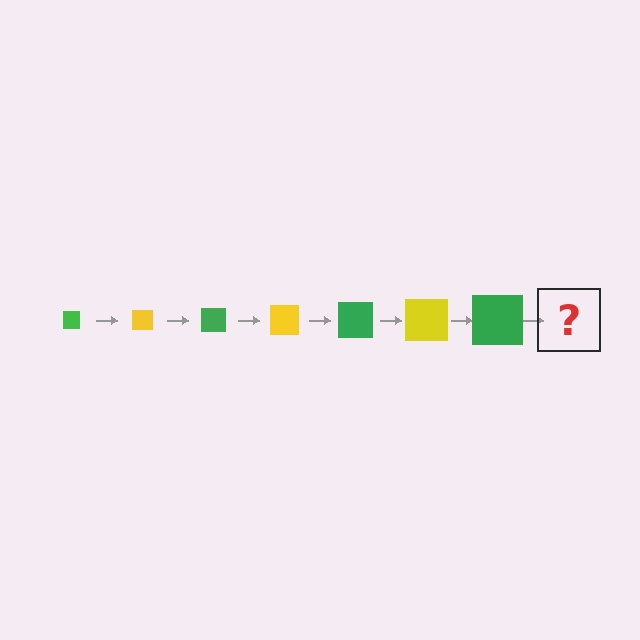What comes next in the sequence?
The next element should be a yellow square, larger than the previous one.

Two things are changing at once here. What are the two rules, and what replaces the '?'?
The two rules are that the square grows larger each step and the color cycles through green and yellow. The '?' should be a yellow square, larger than the previous one.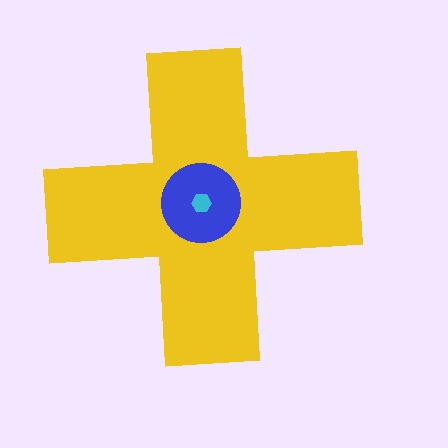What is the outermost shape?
The yellow cross.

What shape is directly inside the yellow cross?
The blue circle.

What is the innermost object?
The cyan hexagon.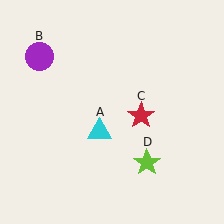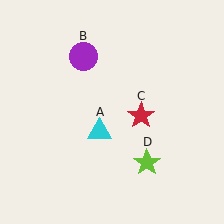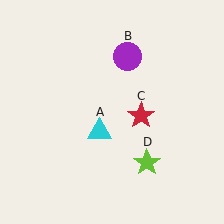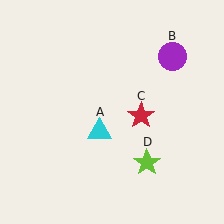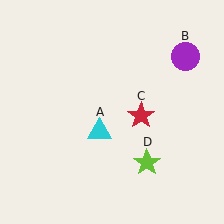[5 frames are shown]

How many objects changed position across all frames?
1 object changed position: purple circle (object B).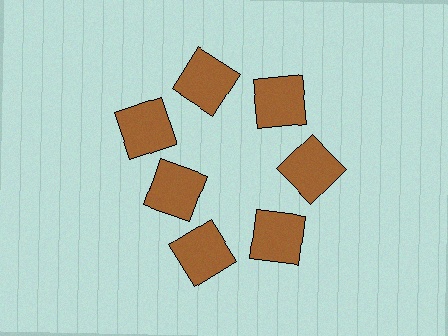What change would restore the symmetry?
The symmetry would be restored by moving it outward, back onto the ring so that all 7 squares sit at equal angles and equal distance from the center.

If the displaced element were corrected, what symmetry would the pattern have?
It would have 7-fold rotational symmetry — the pattern would map onto itself every 51 degrees.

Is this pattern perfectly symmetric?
No. The 7 brown squares are arranged in a ring, but one element near the 8 o'clock position is pulled inward toward the center, breaking the 7-fold rotational symmetry.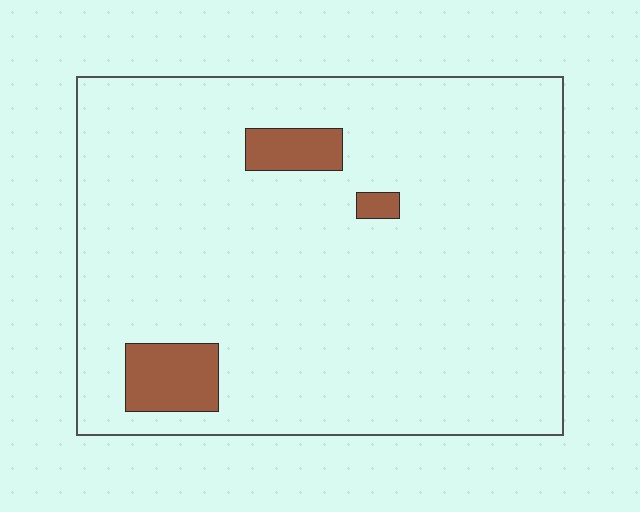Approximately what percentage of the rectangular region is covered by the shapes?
Approximately 5%.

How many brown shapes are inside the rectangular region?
3.